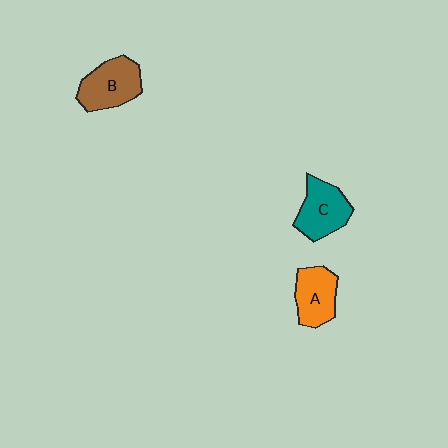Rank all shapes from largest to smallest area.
From largest to smallest: B (brown), C (teal), A (orange).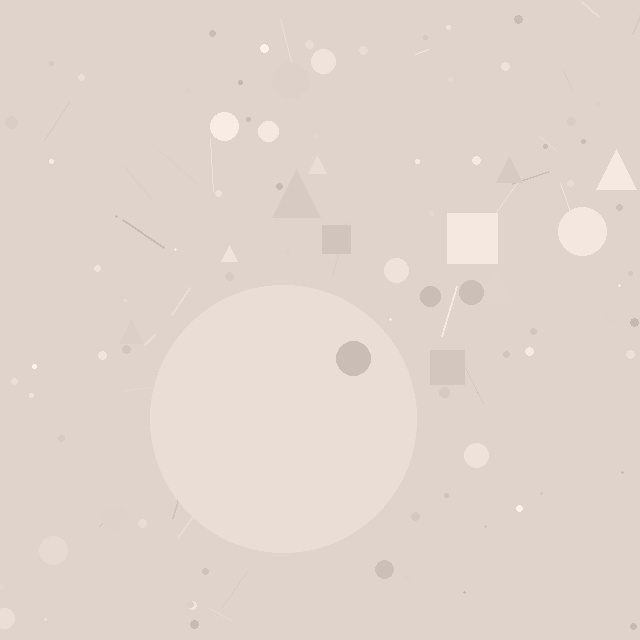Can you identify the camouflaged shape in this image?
The camouflaged shape is a circle.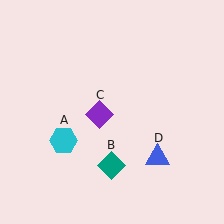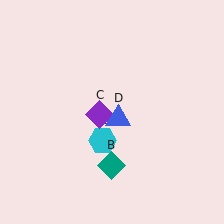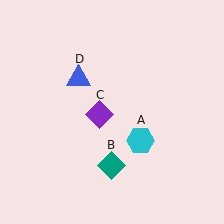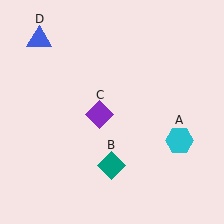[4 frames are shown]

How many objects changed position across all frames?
2 objects changed position: cyan hexagon (object A), blue triangle (object D).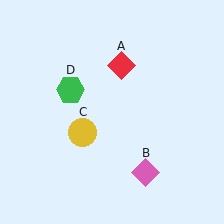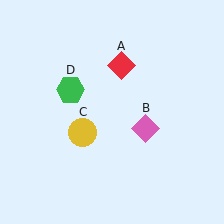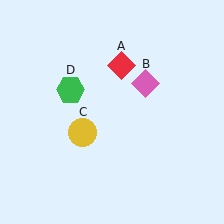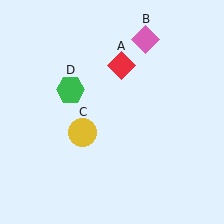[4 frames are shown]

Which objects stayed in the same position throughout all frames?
Red diamond (object A) and yellow circle (object C) and green hexagon (object D) remained stationary.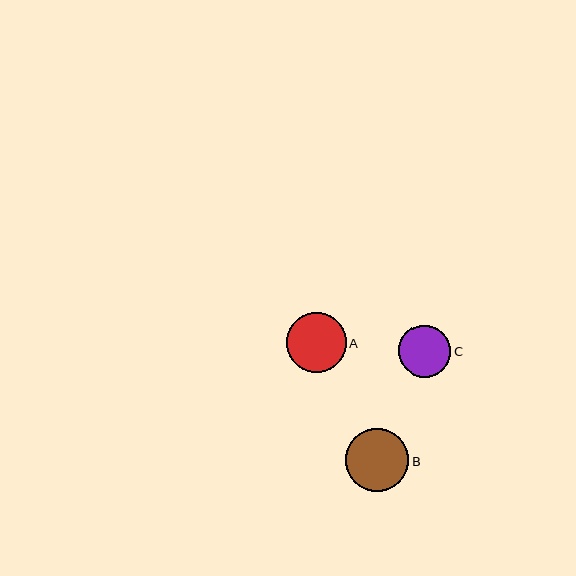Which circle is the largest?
Circle B is the largest with a size of approximately 63 pixels.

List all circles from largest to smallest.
From largest to smallest: B, A, C.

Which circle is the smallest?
Circle C is the smallest with a size of approximately 52 pixels.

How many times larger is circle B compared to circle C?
Circle B is approximately 1.2 times the size of circle C.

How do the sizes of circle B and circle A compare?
Circle B and circle A are approximately the same size.